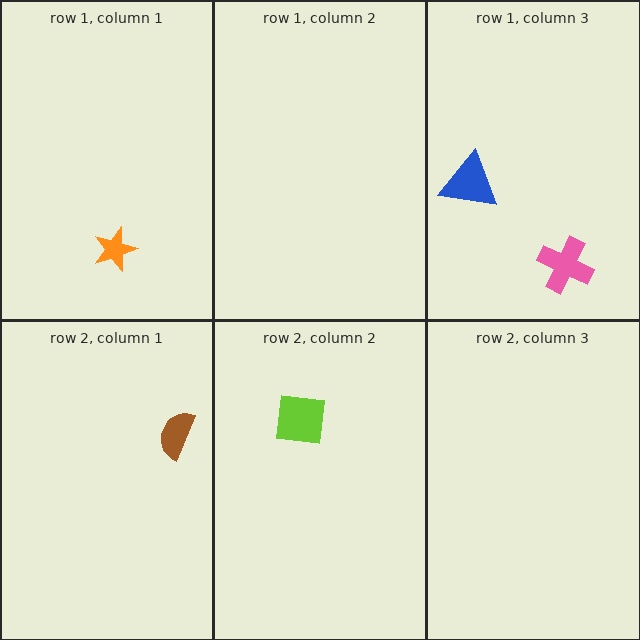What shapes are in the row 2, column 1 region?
The brown semicircle.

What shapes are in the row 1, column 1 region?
The orange star.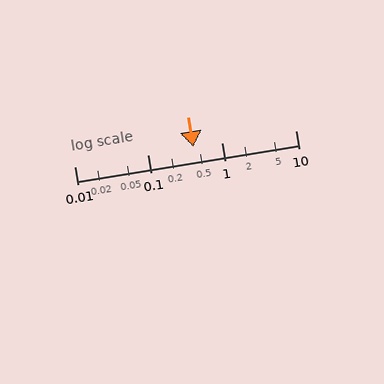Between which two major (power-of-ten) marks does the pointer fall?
The pointer is between 0.1 and 1.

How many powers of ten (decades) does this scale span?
The scale spans 3 decades, from 0.01 to 10.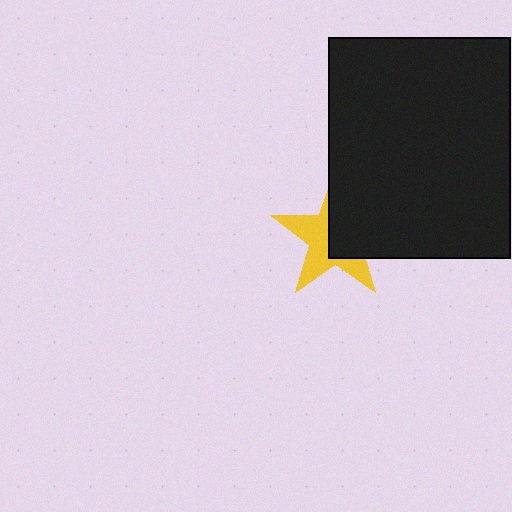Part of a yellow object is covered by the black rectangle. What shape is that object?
It is a star.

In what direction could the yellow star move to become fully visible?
The yellow star could move left. That would shift it out from behind the black rectangle entirely.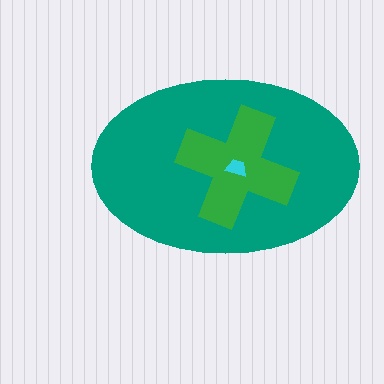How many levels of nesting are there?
3.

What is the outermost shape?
The teal ellipse.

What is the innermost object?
The cyan trapezoid.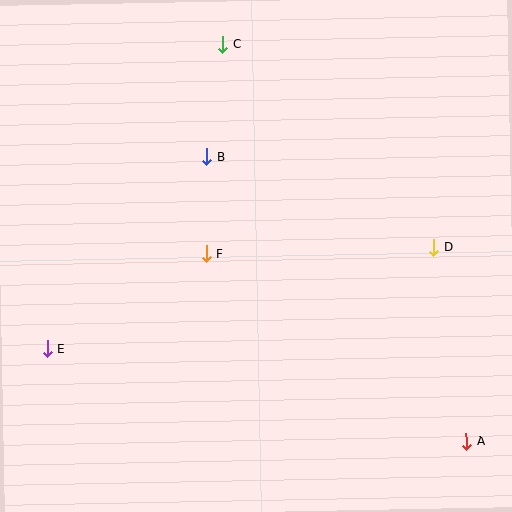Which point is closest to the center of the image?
Point F at (206, 254) is closest to the center.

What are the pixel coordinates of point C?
Point C is at (222, 45).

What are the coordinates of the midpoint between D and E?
The midpoint between D and E is at (240, 298).